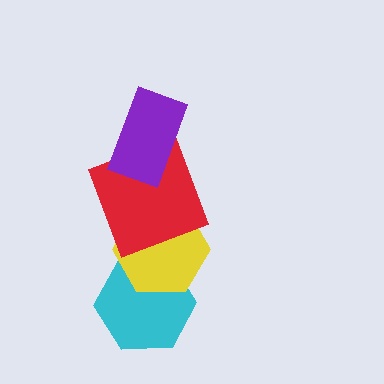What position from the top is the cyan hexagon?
The cyan hexagon is 4th from the top.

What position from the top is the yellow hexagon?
The yellow hexagon is 3rd from the top.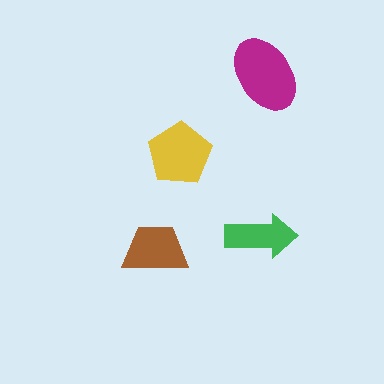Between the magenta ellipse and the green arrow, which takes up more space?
The magenta ellipse.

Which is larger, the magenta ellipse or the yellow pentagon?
The magenta ellipse.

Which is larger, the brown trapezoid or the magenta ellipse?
The magenta ellipse.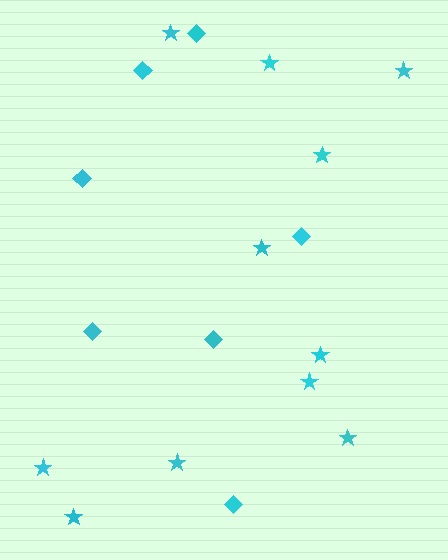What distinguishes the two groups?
There are 2 groups: one group of diamonds (7) and one group of stars (11).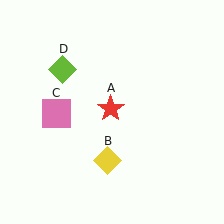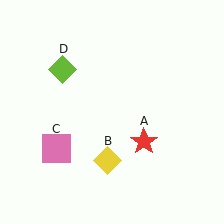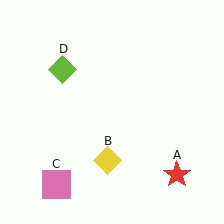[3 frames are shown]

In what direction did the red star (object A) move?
The red star (object A) moved down and to the right.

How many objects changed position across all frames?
2 objects changed position: red star (object A), pink square (object C).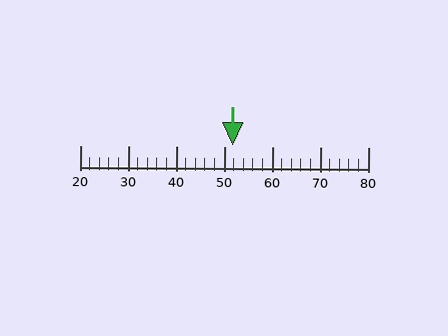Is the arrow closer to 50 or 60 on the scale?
The arrow is closer to 50.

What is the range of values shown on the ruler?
The ruler shows values from 20 to 80.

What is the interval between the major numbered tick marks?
The major tick marks are spaced 10 units apart.